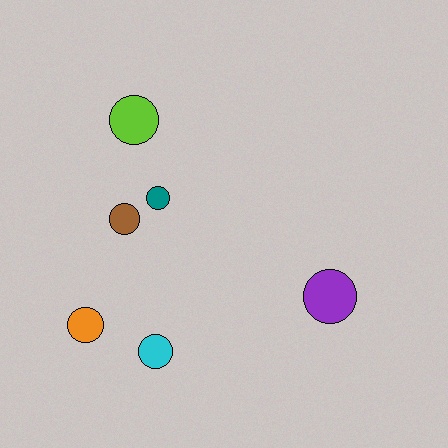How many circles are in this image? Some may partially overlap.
There are 6 circles.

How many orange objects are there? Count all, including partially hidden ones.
There is 1 orange object.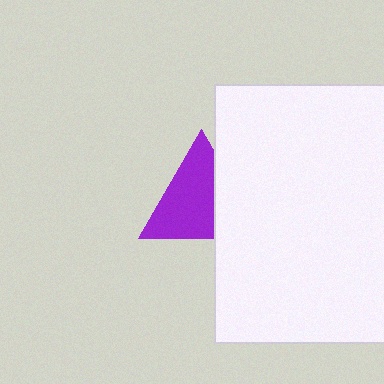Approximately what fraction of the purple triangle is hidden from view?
Roughly 33% of the purple triangle is hidden behind the white rectangle.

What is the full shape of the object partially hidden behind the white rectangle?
The partially hidden object is a purple triangle.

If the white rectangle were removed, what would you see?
You would see the complete purple triangle.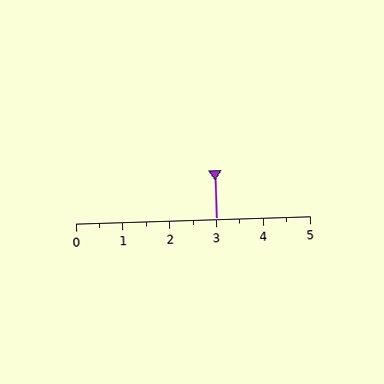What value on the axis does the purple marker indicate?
The marker indicates approximately 3.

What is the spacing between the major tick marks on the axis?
The major ticks are spaced 1 apart.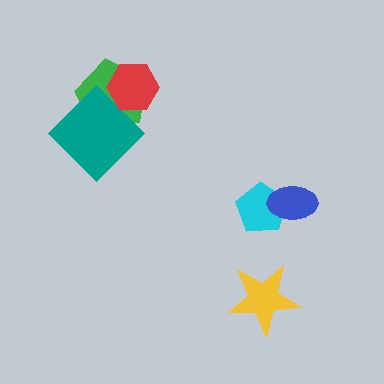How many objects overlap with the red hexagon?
2 objects overlap with the red hexagon.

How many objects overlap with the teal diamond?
2 objects overlap with the teal diamond.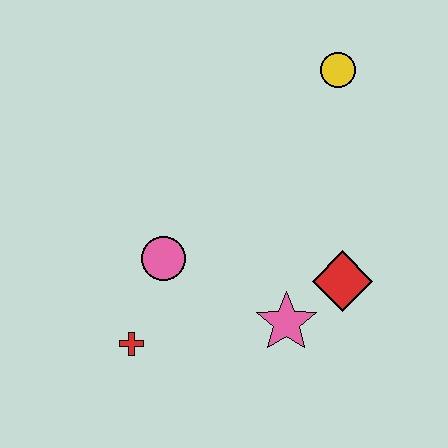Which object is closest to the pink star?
The red diamond is closest to the pink star.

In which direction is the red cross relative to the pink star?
The red cross is to the left of the pink star.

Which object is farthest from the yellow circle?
The red cross is farthest from the yellow circle.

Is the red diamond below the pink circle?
Yes